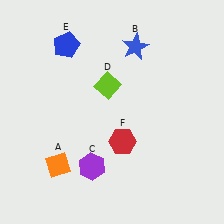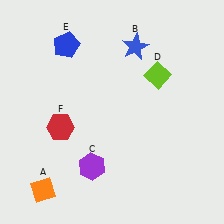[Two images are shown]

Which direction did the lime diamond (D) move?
The lime diamond (D) moved right.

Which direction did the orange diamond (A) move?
The orange diamond (A) moved down.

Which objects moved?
The objects that moved are: the orange diamond (A), the lime diamond (D), the red hexagon (F).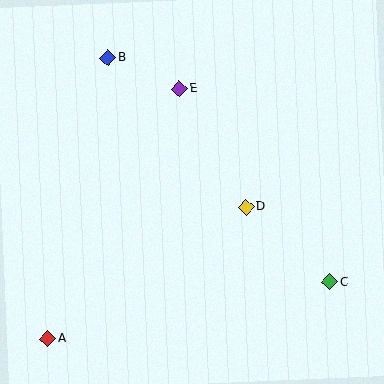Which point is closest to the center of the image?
Point D at (246, 207) is closest to the center.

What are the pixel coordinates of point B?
Point B is at (108, 58).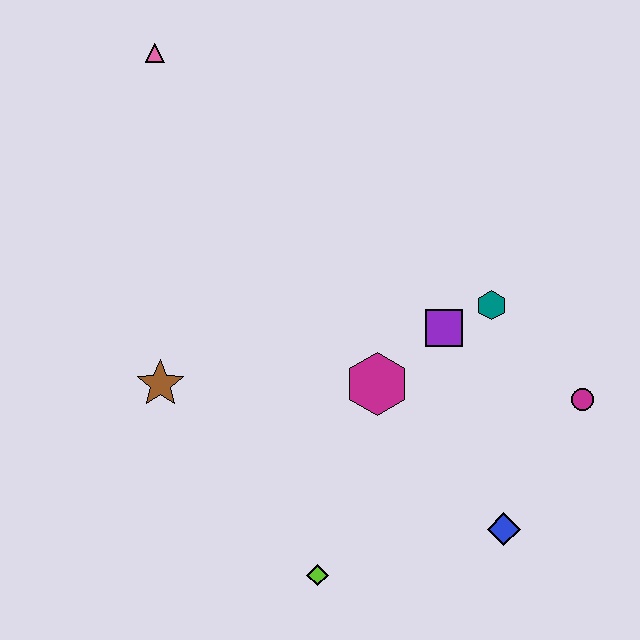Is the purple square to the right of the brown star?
Yes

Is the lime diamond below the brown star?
Yes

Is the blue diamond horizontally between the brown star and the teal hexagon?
No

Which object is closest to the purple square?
The teal hexagon is closest to the purple square.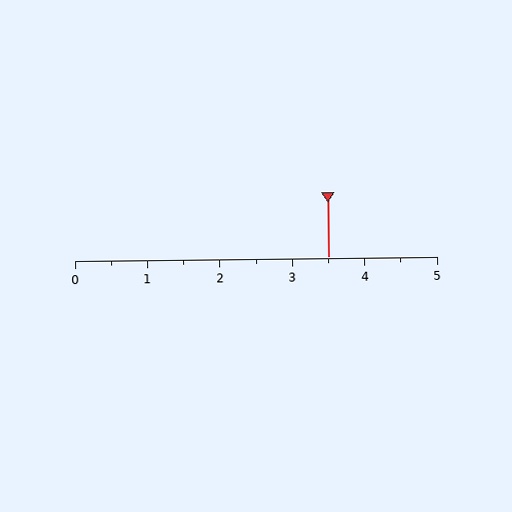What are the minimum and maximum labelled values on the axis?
The axis runs from 0 to 5.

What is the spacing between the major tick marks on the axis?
The major ticks are spaced 1 apart.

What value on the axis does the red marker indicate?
The marker indicates approximately 3.5.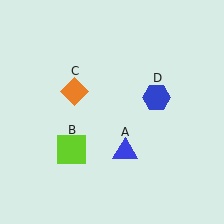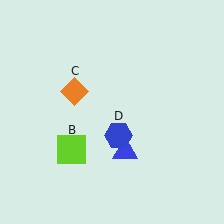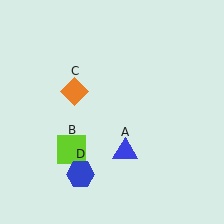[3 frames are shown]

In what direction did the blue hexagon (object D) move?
The blue hexagon (object D) moved down and to the left.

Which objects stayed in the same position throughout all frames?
Blue triangle (object A) and lime square (object B) and orange diamond (object C) remained stationary.